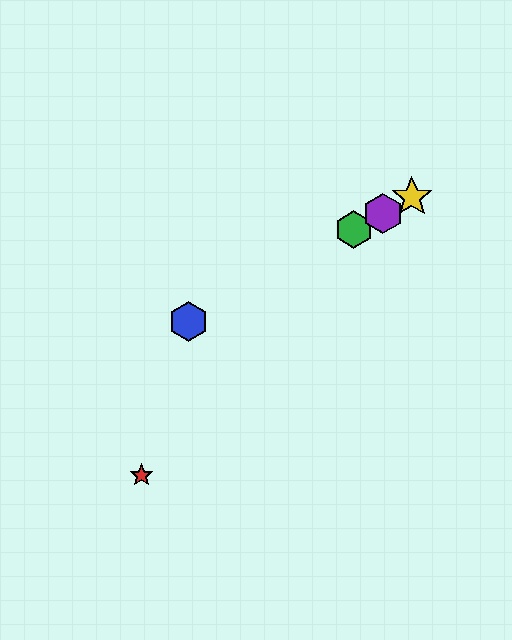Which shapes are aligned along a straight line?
The blue hexagon, the green hexagon, the yellow star, the purple hexagon are aligned along a straight line.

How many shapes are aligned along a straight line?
4 shapes (the blue hexagon, the green hexagon, the yellow star, the purple hexagon) are aligned along a straight line.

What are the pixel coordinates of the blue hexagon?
The blue hexagon is at (188, 321).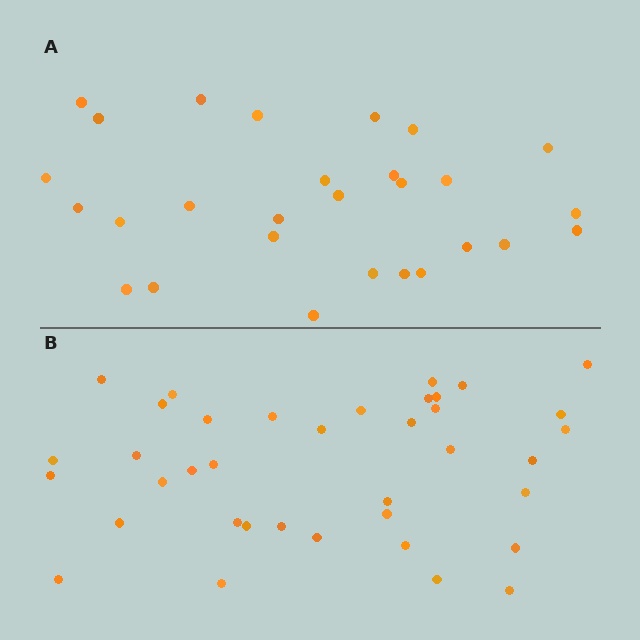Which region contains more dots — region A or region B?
Region B (the bottom region) has more dots.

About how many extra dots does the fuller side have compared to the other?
Region B has roughly 10 or so more dots than region A.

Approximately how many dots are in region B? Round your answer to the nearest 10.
About 40 dots. (The exact count is 38, which rounds to 40.)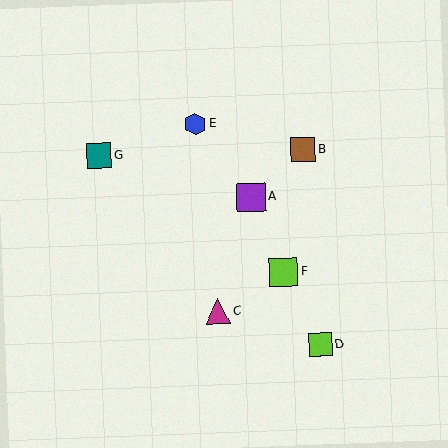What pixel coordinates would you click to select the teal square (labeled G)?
Click at (99, 156) to select the teal square G.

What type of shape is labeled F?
Shape F is a lime square.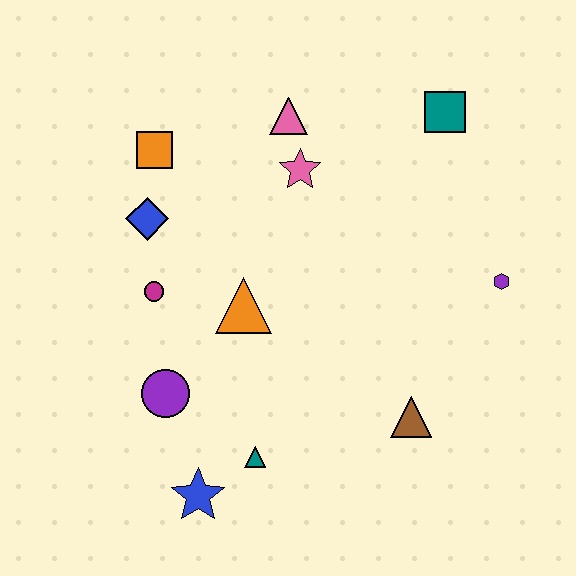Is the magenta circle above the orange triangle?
Yes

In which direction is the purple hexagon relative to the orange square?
The purple hexagon is to the right of the orange square.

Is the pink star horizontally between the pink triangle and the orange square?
No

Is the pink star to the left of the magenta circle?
No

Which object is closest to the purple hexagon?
The brown triangle is closest to the purple hexagon.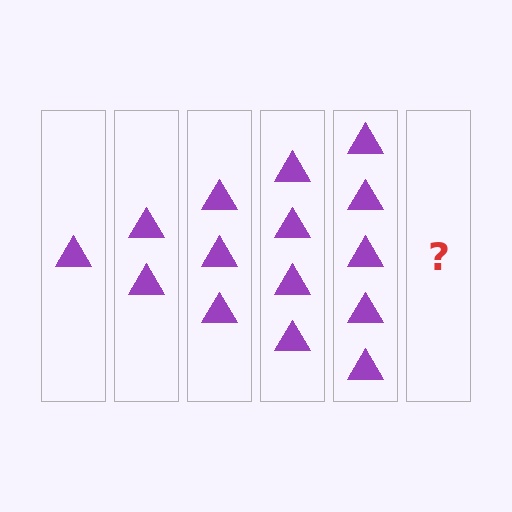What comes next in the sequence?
The next element should be 6 triangles.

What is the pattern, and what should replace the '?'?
The pattern is that each step adds one more triangle. The '?' should be 6 triangles.